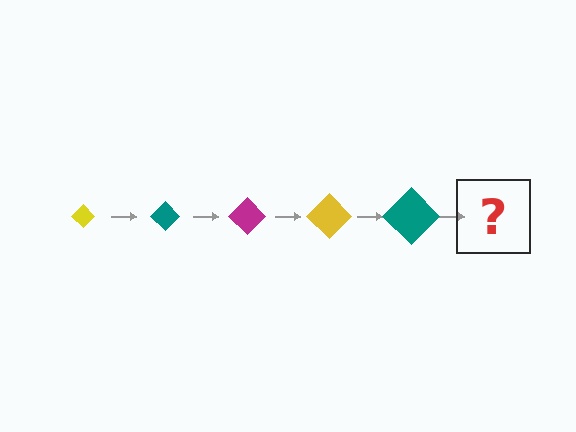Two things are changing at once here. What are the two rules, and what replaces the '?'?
The two rules are that the diamond grows larger each step and the color cycles through yellow, teal, and magenta. The '?' should be a magenta diamond, larger than the previous one.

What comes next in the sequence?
The next element should be a magenta diamond, larger than the previous one.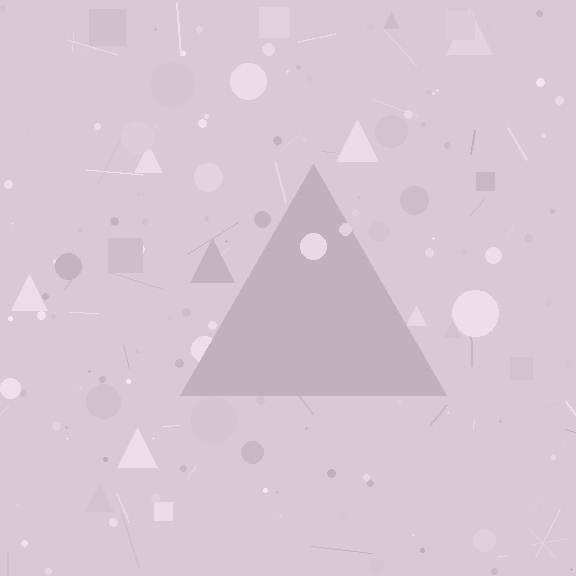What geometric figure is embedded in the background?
A triangle is embedded in the background.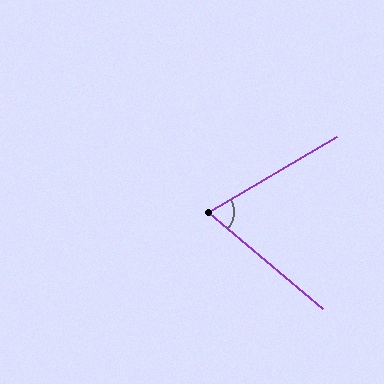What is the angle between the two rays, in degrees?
Approximately 70 degrees.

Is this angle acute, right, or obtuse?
It is acute.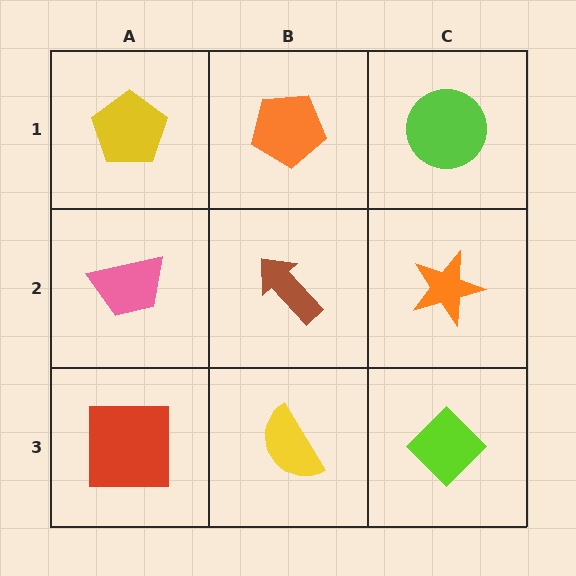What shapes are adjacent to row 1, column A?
A pink trapezoid (row 2, column A), an orange pentagon (row 1, column B).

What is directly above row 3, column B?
A brown arrow.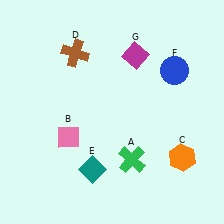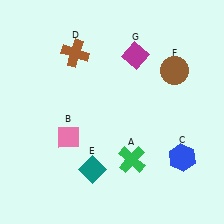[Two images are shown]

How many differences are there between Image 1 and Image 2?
There are 2 differences between the two images.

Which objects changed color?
C changed from orange to blue. F changed from blue to brown.